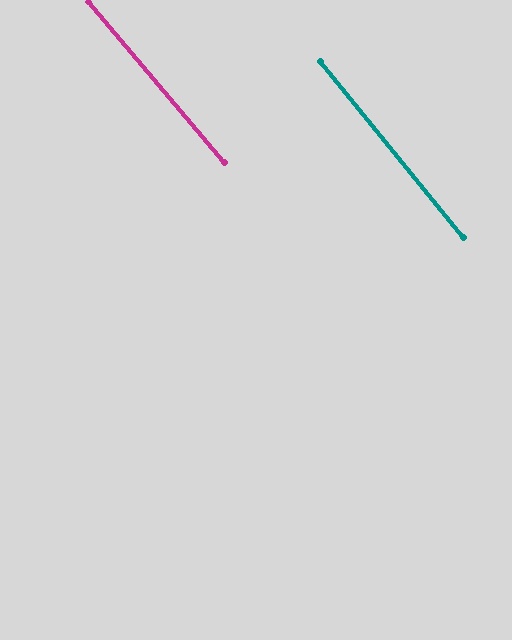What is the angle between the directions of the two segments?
Approximately 1 degree.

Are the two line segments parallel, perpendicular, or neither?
Parallel — their directions differ by only 1.0°.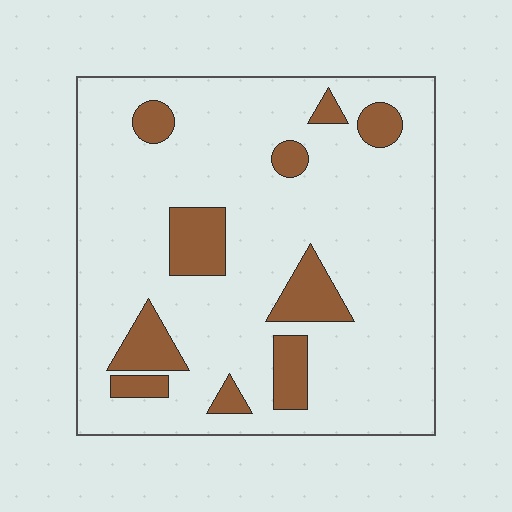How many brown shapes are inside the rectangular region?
10.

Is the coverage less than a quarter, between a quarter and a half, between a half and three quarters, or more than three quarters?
Less than a quarter.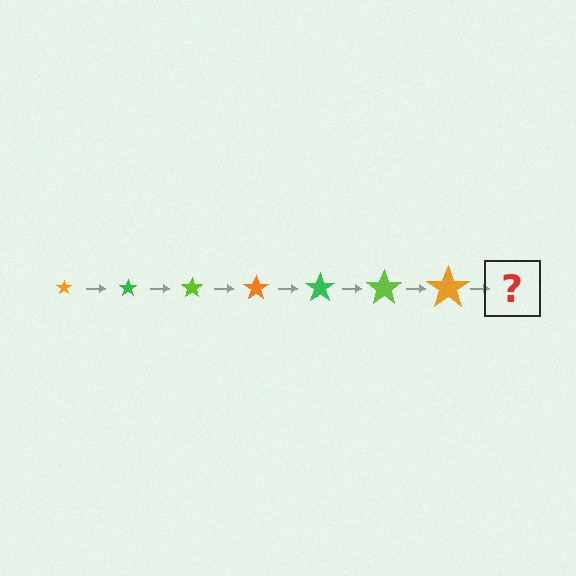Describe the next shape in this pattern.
It should be a green star, larger than the previous one.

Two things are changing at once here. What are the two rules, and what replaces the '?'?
The two rules are that the star grows larger each step and the color cycles through orange, green, and lime. The '?' should be a green star, larger than the previous one.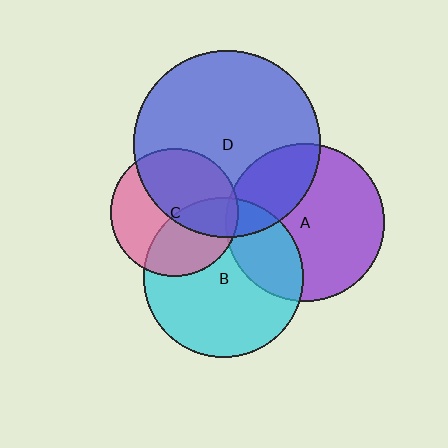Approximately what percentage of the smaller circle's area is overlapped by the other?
Approximately 40%.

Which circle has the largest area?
Circle D (blue).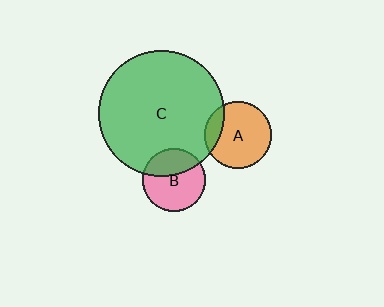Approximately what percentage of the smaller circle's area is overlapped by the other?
Approximately 35%.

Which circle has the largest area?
Circle C (green).